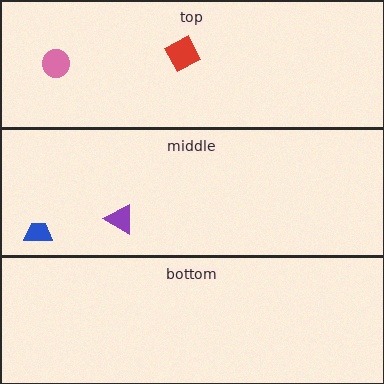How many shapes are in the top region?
2.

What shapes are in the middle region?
The purple triangle, the blue trapezoid.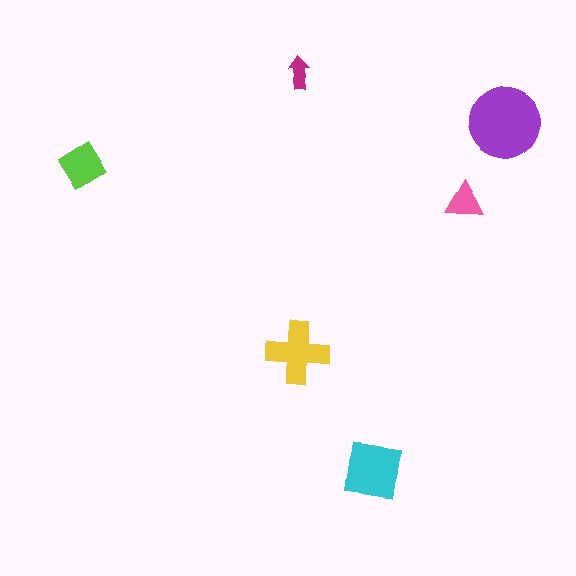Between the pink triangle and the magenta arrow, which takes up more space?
The pink triangle.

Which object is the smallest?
The magenta arrow.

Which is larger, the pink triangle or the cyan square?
The cyan square.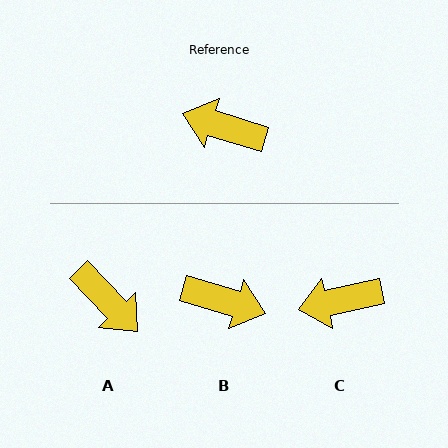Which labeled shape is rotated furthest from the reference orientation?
B, about 180 degrees away.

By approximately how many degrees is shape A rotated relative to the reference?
Approximately 151 degrees counter-clockwise.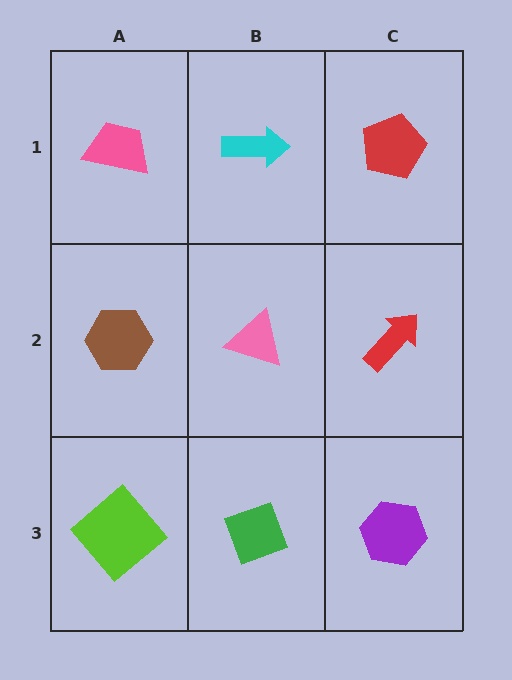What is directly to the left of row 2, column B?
A brown hexagon.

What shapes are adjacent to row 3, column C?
A red arrow (row 2, column C), a green diamond (row 3, column B).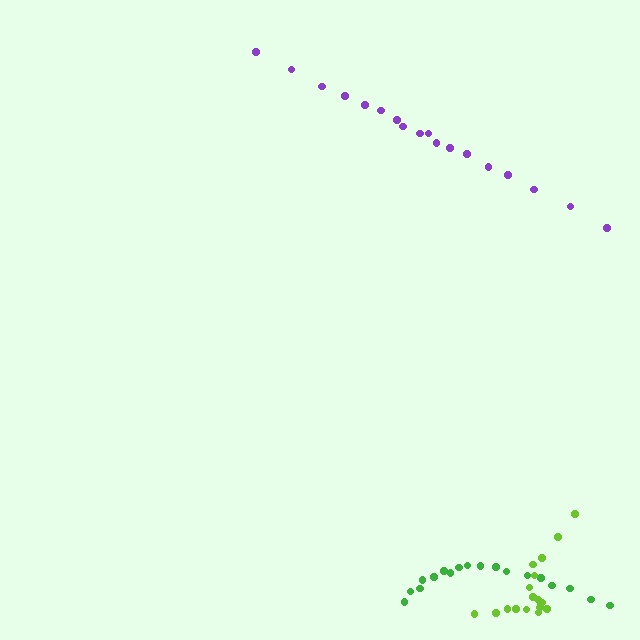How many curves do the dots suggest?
There are 3 distinct paths.